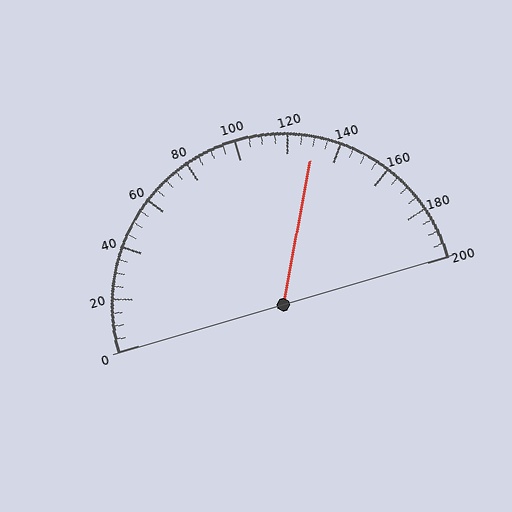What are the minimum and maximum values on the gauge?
The gauge ranges from 0 to 200.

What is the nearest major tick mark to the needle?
The nearest major tick mark is 120.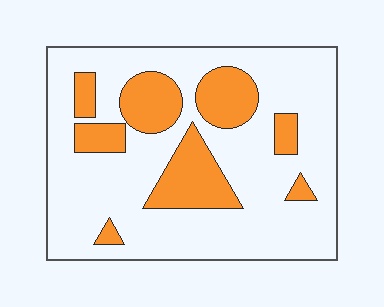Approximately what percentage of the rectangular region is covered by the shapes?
Approximately 25%.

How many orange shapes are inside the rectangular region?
8.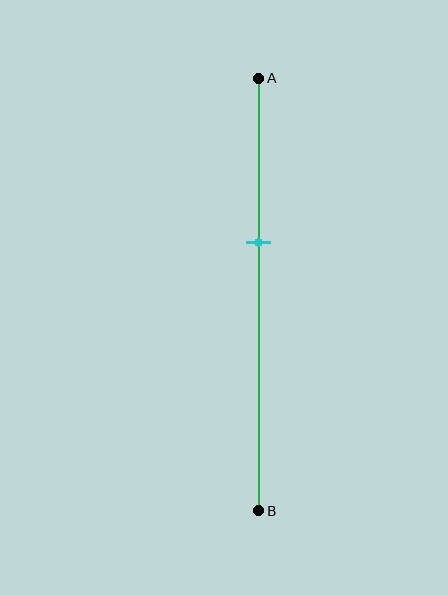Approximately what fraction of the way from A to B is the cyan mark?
The cyan mark is approximately 40% of the way from A to B.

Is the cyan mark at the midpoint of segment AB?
No, the mark is at about 40% from A, not at the 50% midpoint.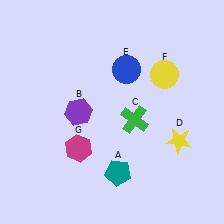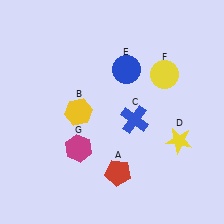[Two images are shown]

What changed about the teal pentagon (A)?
In Image 1, A is teal. In Image 2, it changed to red.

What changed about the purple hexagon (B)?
In Image 1, B is purple. In Image 2, it changed to yellow.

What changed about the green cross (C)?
In Image 1, C is green. In Image 2, it changed to blue.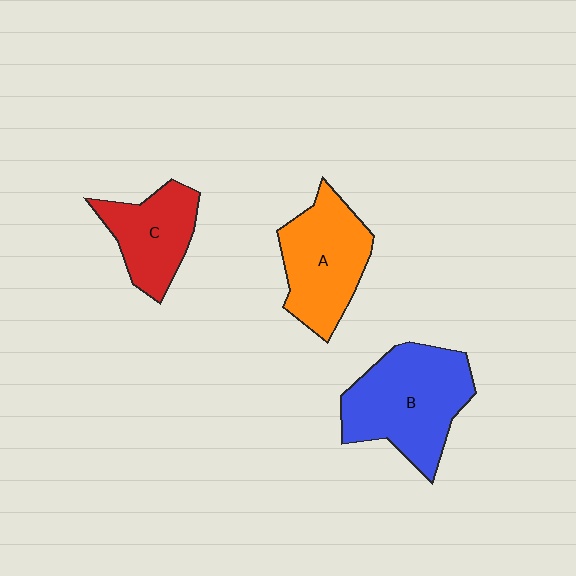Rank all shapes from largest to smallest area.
From largest to smallest: B (blue), A (orange), C (red).